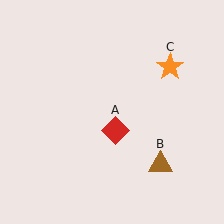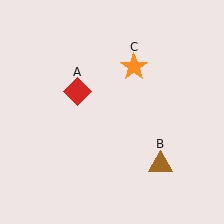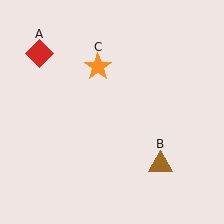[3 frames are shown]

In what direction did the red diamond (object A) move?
The red diamond (object A) moved up and to the left.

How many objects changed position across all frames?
2 objects changed position: red diamond (object A), orange star (object C).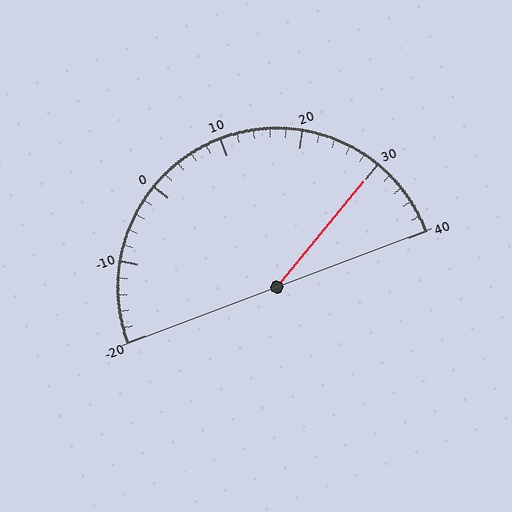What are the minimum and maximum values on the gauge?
The gauge ranges from -20 to 40.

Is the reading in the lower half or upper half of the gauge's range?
The reading is in the upper half of the range (-20 to 40).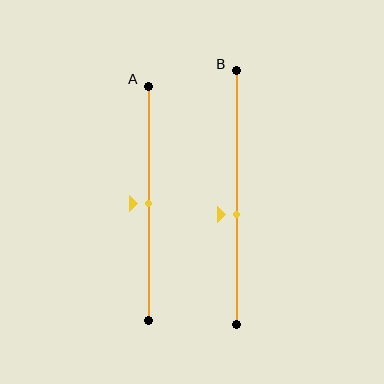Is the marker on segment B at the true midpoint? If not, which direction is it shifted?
No, the marker on segment B is shifted downward by about 7% of the segment length.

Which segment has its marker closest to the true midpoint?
Segment A has its marker closest to the true midpoint.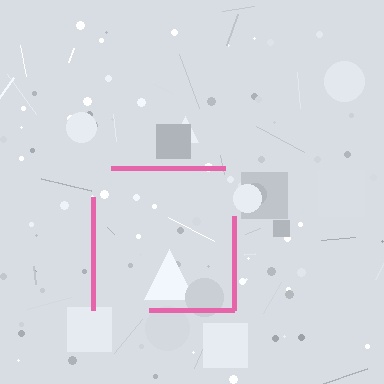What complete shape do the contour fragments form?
The contour fragments form a square.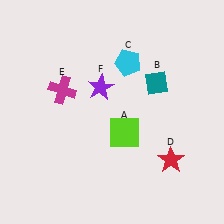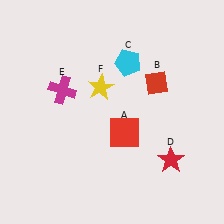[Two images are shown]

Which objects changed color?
A changed from lime to red. B changed from teal to red. F changed from purple to yellow.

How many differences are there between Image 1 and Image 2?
There are 3 differences between the two images.